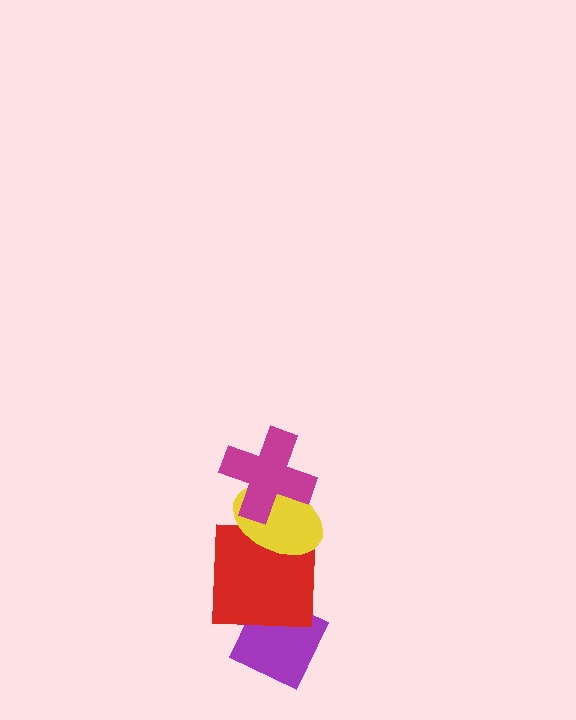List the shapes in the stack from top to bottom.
From top to bottom: the magenta cross, the yellow ellipse, the red square, the purple diamond.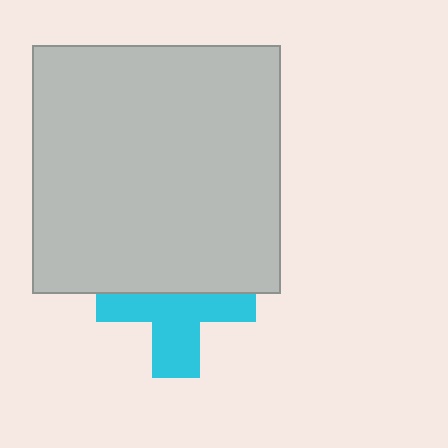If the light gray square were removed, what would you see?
You would see the complete cyan cross.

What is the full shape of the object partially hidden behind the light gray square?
The partially hidden object is a cyan cross.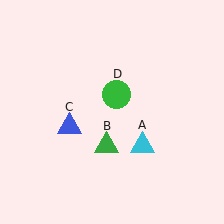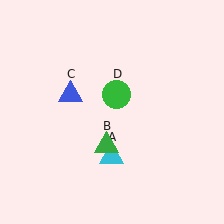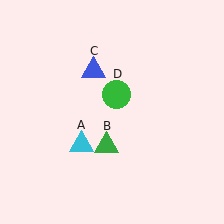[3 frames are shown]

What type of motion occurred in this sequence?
The cyan triangle (object A), blue triangle (object C) rotated clockwise around the center of the scene.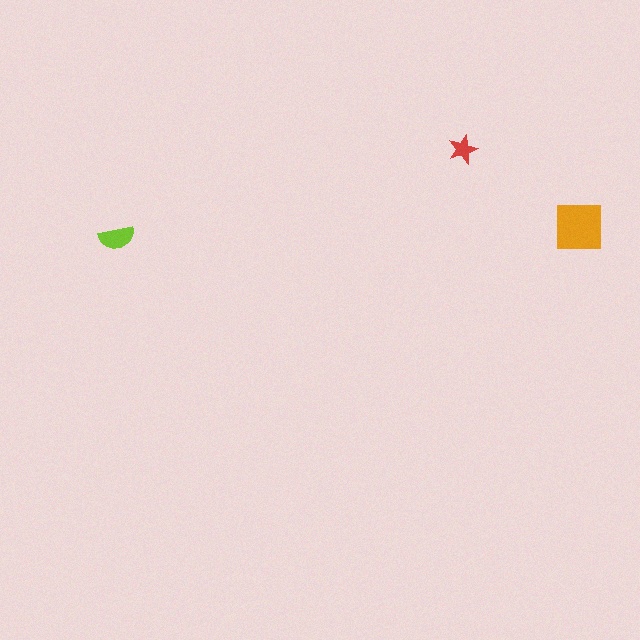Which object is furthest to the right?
The orange square is rightmost.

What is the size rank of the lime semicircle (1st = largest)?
2nd.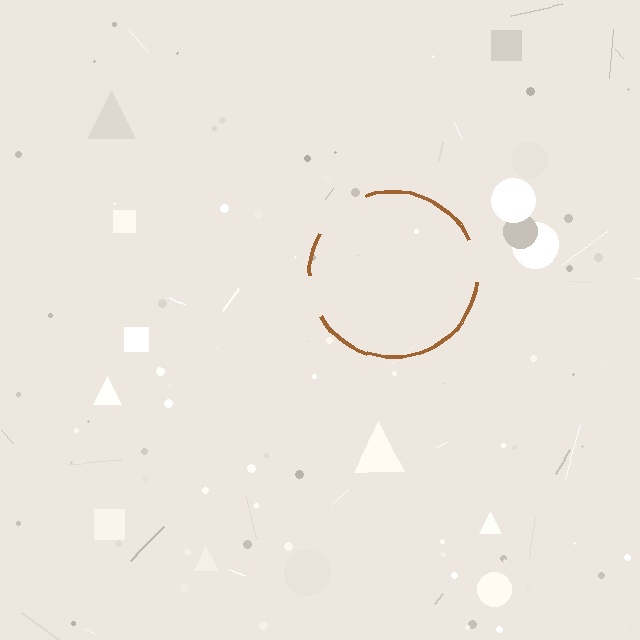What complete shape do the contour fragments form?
The contour fragments form a circle.